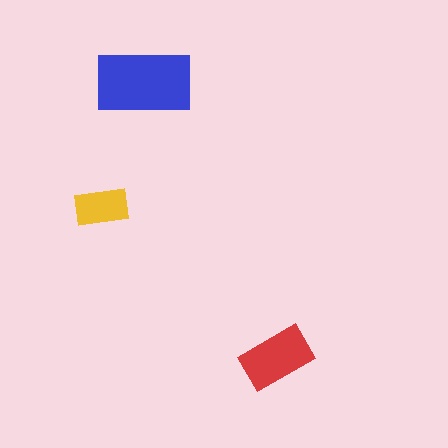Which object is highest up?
The blue rectangle is topmost.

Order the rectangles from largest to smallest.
the blue one, the red one, the yellow one.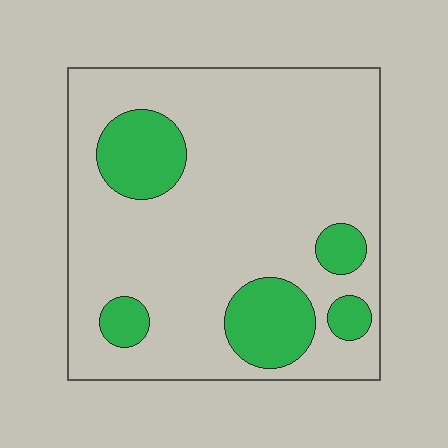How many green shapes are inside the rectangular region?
5.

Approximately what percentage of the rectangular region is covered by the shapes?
Approximately 20%.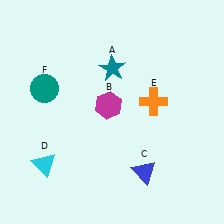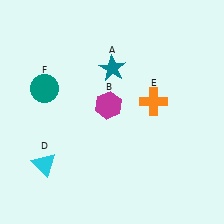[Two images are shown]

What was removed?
The blue triangle (C) was removed in Image 2.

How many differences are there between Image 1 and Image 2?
There is 1 difference between the two images.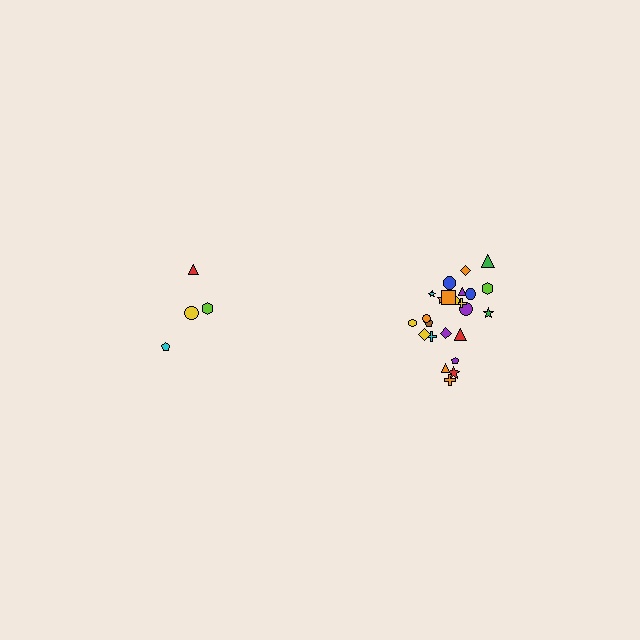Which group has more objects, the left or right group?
The right group.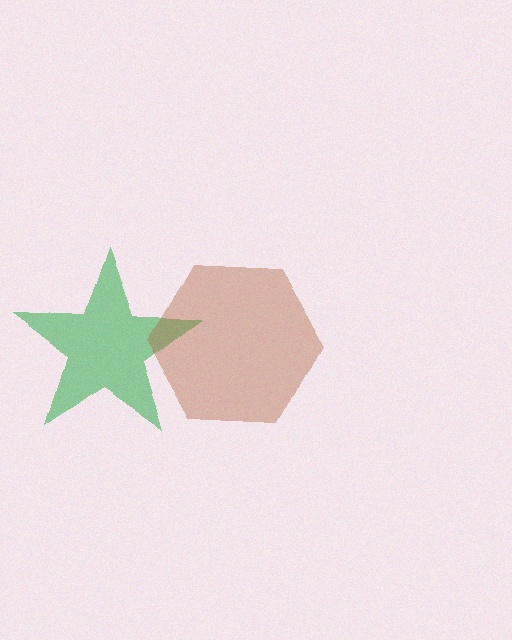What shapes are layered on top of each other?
The layered shapes are: a green star, a brown hexagon.